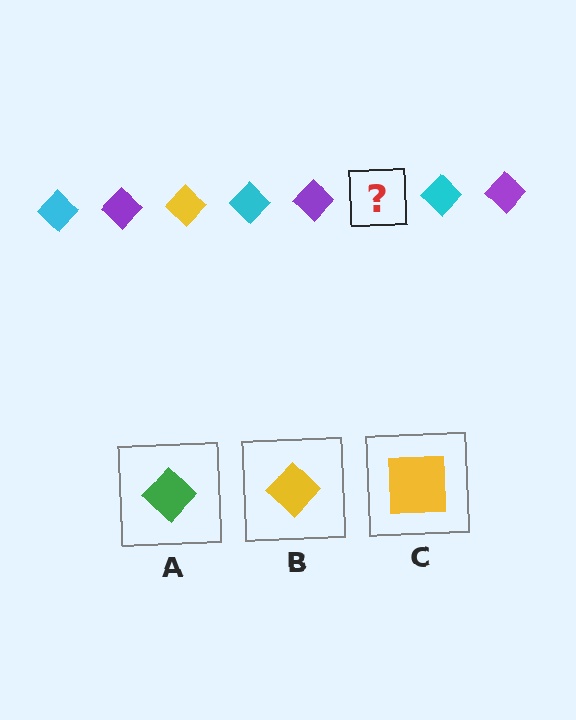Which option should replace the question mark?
Option B.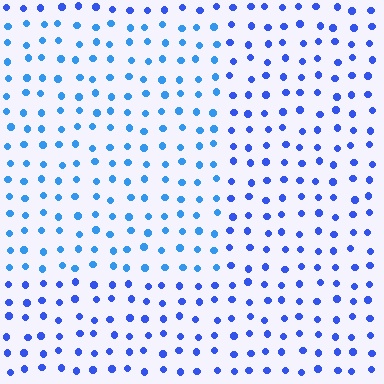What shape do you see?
I see a rectangle.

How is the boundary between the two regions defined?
The boundary is defined purely by a slight shift in hue (about 23 degrees). Spacing, size, and orientation are identical on both sides.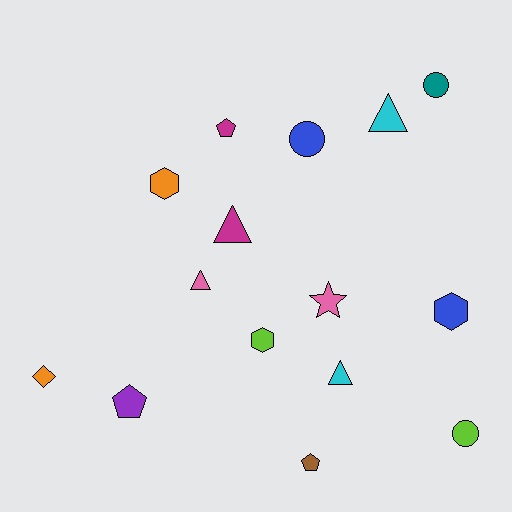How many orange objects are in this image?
There are 2 orange objects.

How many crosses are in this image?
There are no crosses.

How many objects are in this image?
There are 15 objects.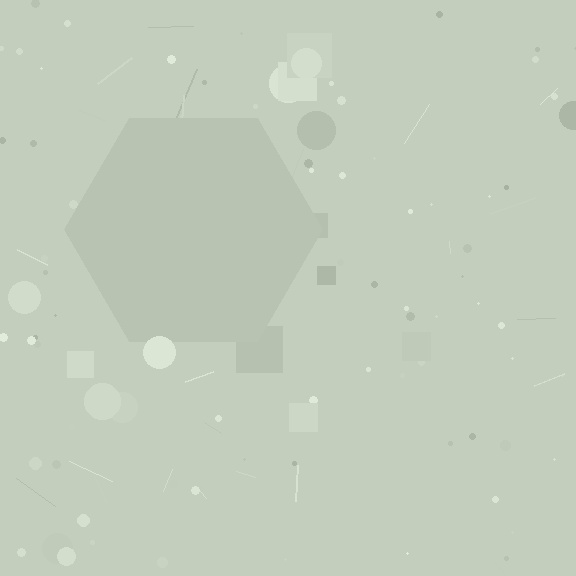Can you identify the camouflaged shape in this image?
The camouflaged shape is a hexagon.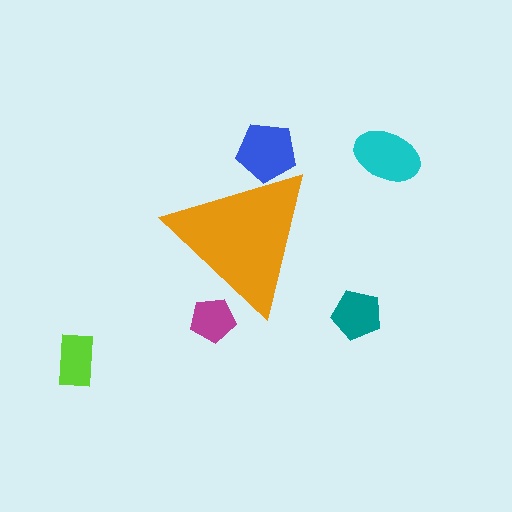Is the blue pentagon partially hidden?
Yes, the blue pentagon is partially hidden behind the orange triangle.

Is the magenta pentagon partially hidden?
Yes, the magenta pentagon is partially hidden behind the orange triangle.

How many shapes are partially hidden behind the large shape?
2 shapes are partially hidden.